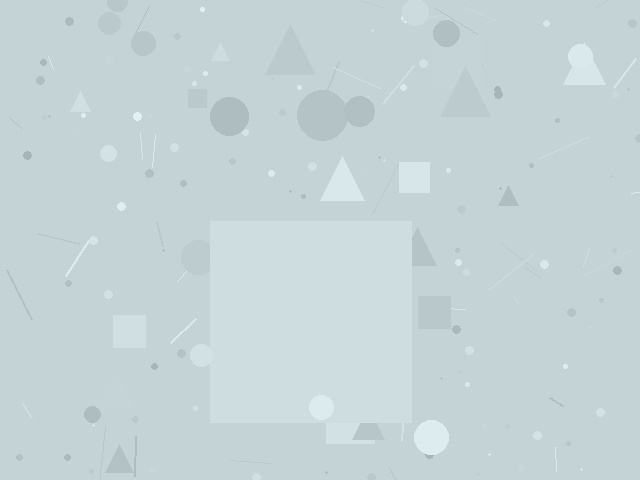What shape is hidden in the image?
A square is hidden in the image.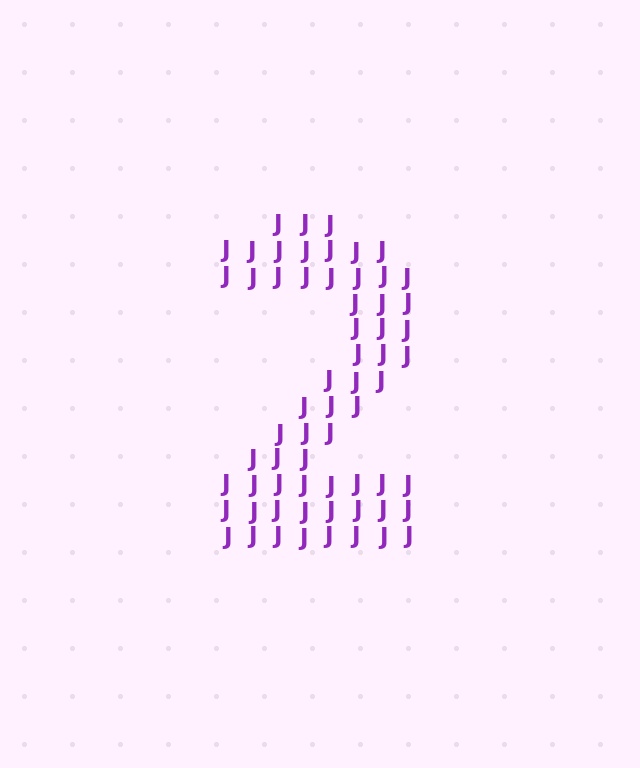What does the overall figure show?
The overall figure shows the digit 2.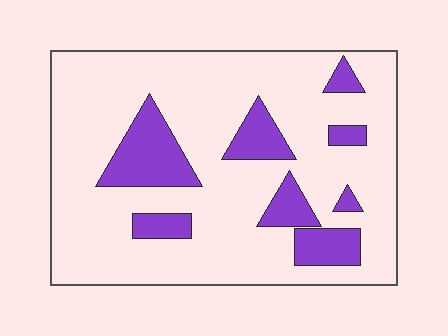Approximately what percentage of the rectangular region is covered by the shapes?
Approximately 20%.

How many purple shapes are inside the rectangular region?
8.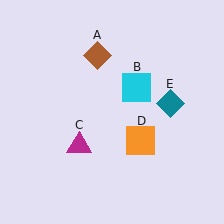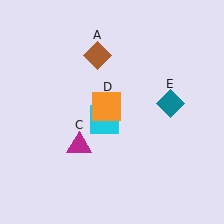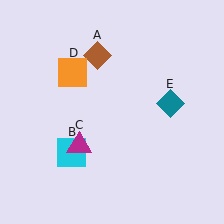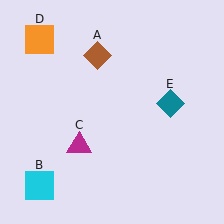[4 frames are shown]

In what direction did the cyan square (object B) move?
The cyan square (object B) moved down and to the left.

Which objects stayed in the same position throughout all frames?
Brown diamond (object A) and magenta triangle (object C) and teal diamond (object E) remained stationary.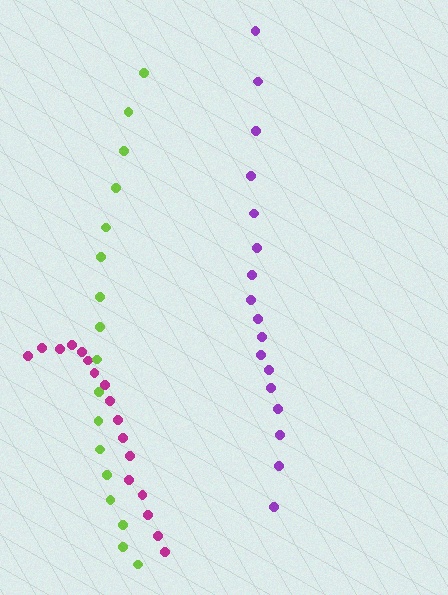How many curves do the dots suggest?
There are 3 distinct paths.